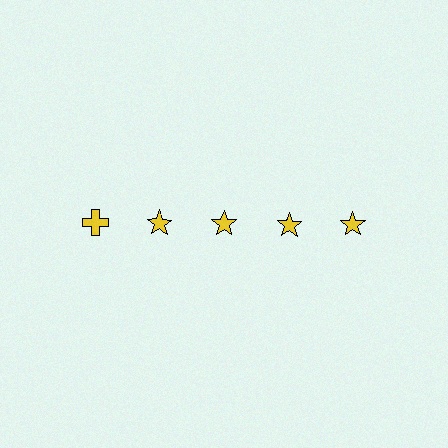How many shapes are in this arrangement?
There are 5 shapes arranged in a grid pattern.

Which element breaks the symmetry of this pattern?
The yellow cross in the top row, leftmost column breaks the symmetry. All other shapes are yellow stars.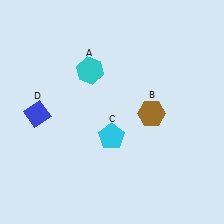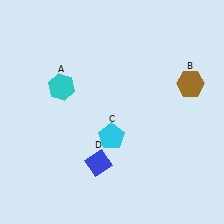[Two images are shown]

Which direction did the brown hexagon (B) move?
The brown hexagon (B) moved right.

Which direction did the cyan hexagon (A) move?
The cyan hexagon (A) moved left.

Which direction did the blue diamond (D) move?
The blue diamond (D) moved right.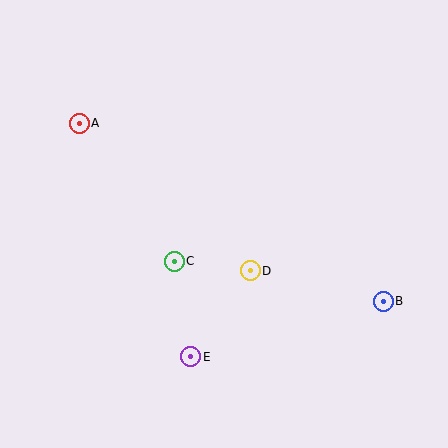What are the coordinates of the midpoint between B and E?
The midpoint between B and E is at (287, 329).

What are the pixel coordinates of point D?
Point D is at (250, 271).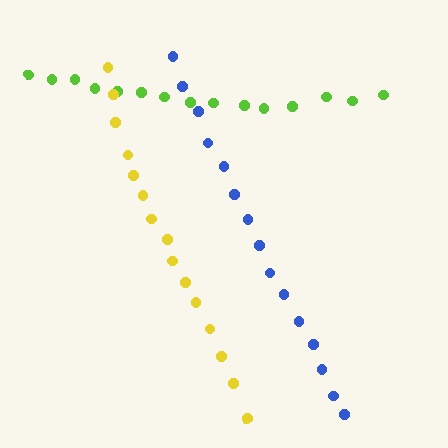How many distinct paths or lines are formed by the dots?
There are 3 distinct paths.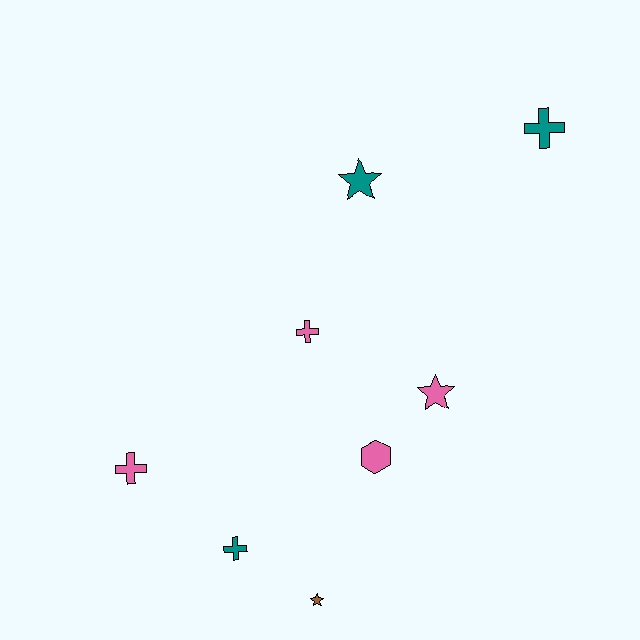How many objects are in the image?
There are 8 objects.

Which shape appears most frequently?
Cross, with 4 objects.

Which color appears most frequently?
Pink, with 4 objects.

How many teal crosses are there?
There are 2 teal crosses.